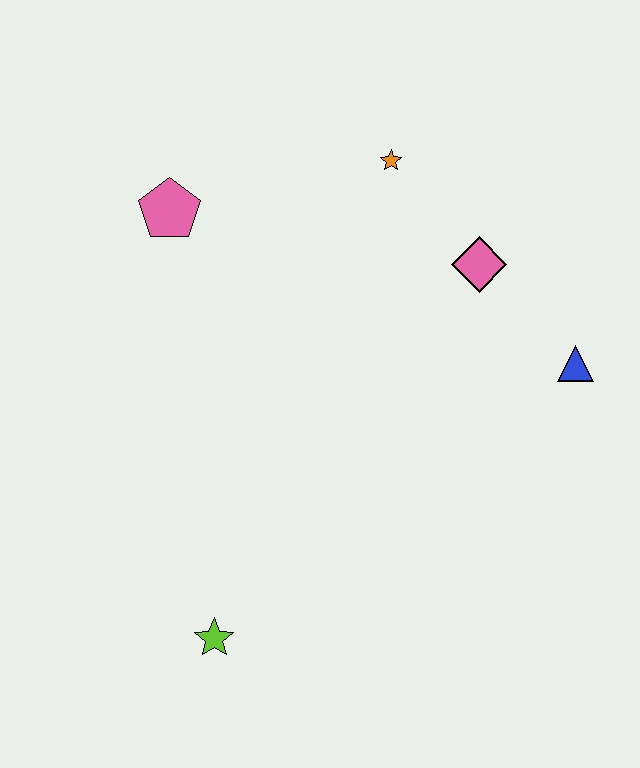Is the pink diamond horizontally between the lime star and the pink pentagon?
No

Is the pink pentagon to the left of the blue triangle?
Yes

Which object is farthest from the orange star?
The lime star is farthest from the orange star.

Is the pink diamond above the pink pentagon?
No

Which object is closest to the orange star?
The pink diamond is closest to the orange star.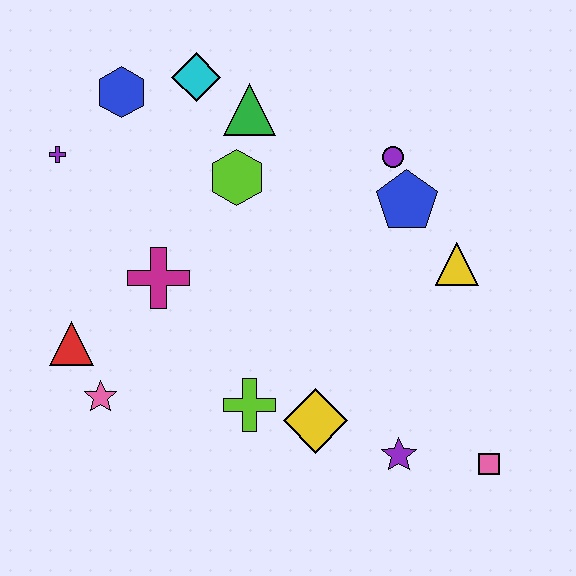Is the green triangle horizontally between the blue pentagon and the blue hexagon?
Yes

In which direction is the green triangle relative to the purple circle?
The green triangle is to the left of the purple circle.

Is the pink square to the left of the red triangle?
No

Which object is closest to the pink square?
The purple star is closest to the pink square.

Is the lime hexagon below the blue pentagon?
No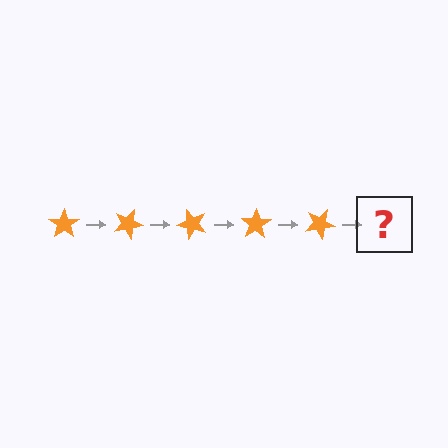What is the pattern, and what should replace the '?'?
The pattern is that the star rotates 25 degrees each step. The '?' should be an orange star rotated 125 degrees.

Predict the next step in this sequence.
The next step is an orange star rotated 125 degrees.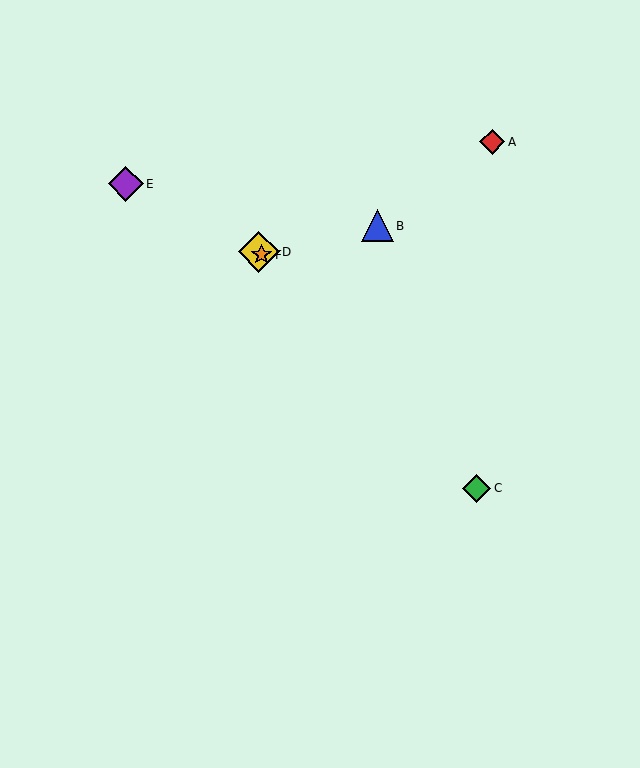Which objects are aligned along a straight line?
Objects C, D, F are aligned along a straight line.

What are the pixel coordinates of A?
Object A is at (492, 142).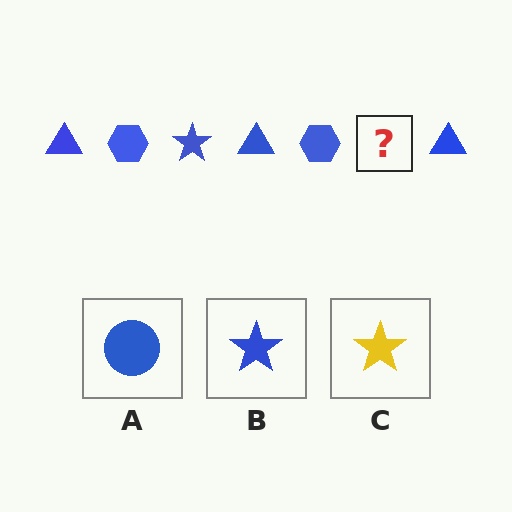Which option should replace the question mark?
Option B.